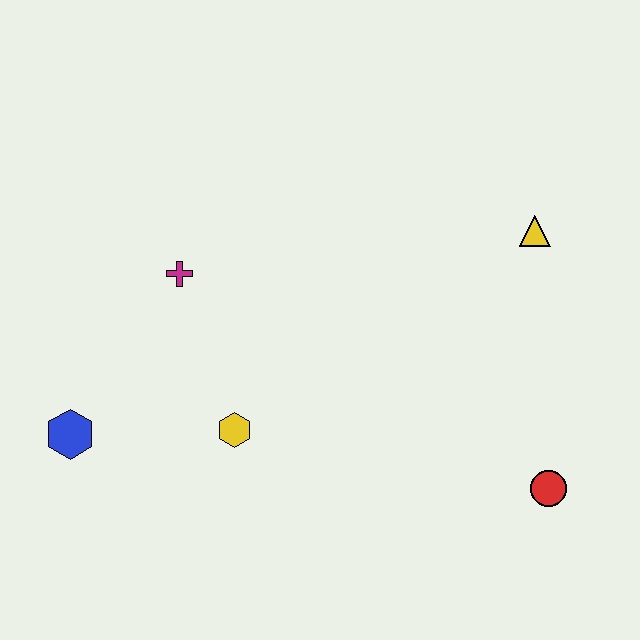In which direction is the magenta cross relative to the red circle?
The magenta cross is to the left of the red circle.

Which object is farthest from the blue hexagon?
The yellow triangle is farthest from the blue hexagon.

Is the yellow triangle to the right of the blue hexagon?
Yes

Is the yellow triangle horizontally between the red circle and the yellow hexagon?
Yes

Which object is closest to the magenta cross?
The yellow hexagon is closest to the magenta cross.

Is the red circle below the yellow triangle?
Yes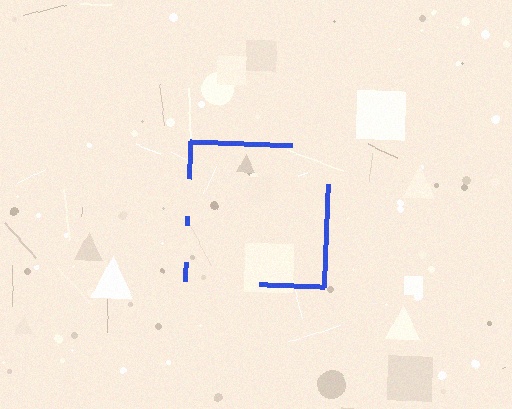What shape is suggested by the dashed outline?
The dashed outline suggests a square.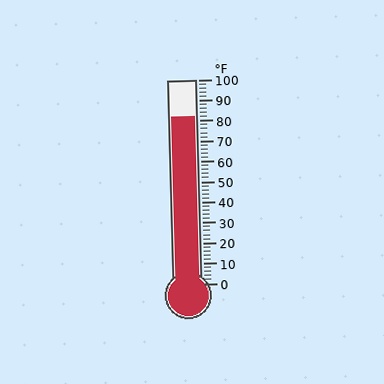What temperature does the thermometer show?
The thermometer shows approximately 82°F.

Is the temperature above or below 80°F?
The temperature is above 80°F.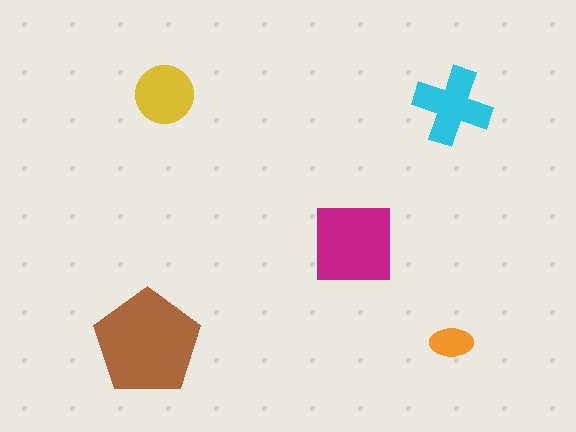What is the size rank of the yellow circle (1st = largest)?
4th.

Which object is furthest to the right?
The cyan cross is rightmost.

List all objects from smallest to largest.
The orange ellipse, the yellow circle, the cyan cross, the magenta square, the brown pentagon.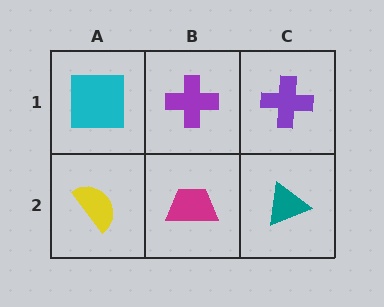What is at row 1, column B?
A purple cross.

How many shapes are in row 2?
3 shapes.